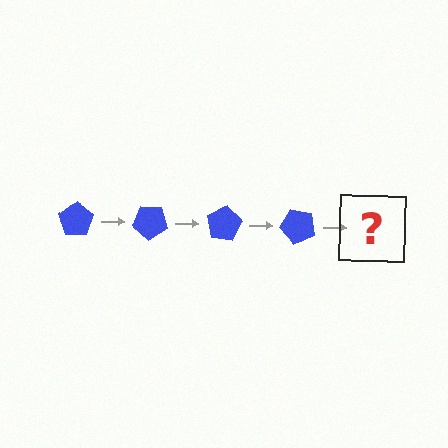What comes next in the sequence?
The next element should be a blue pentagon rotated 160 degrees.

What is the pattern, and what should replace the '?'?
The pattern is that the pentagon rotates 40 degrees each step. The '?' should be a blue pentagon rotated 160 degrees.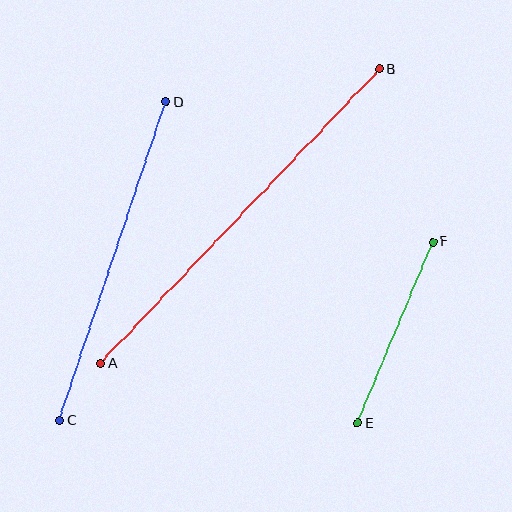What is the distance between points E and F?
The distance is approximately 196 pixels.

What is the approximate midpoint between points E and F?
The midpoint is at approximately (395, 332) pixels.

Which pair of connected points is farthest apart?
Points A and B are farthest apart.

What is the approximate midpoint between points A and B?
The midpoint is at approximately (240, 216) pixels.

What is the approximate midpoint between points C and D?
The midpoint is at approximately (113, 261) pixels.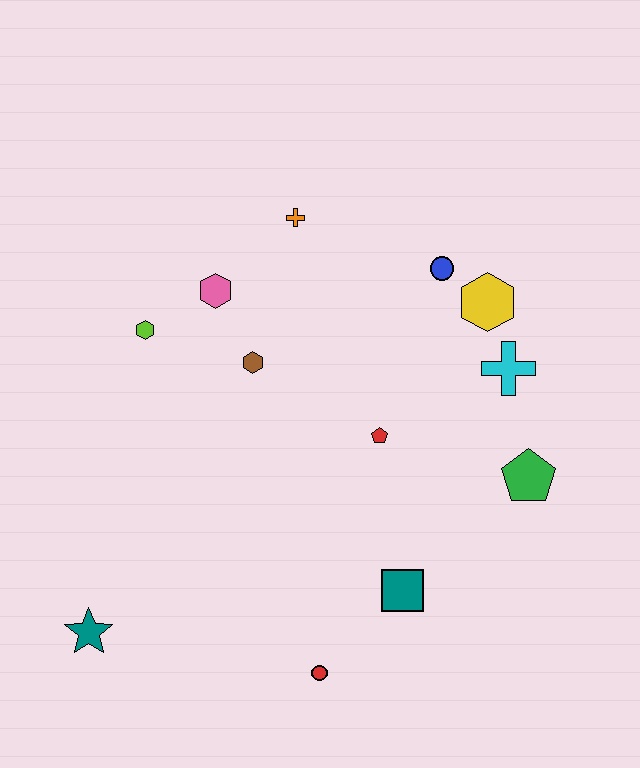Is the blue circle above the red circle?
Yes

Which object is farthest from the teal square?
The orange cross is farthest from the teal square.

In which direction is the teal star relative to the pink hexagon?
The teal star is below the pink hexagon.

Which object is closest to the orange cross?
The pink hexagon is closest to the orange cross.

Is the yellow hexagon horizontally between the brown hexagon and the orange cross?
No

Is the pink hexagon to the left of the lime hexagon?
No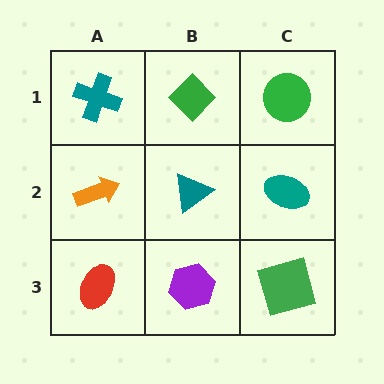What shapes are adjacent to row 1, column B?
A teal triangle (row 2, column B), a teal cross (row 1, column A), a green circle (row 1, column C).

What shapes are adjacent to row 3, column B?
A teal triangle (row 2, column B), a red ellipse (row 3, column A), a green square (row 3, column C).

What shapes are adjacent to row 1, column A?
An orange arrow (row 2, column A), a green diamond (row 1, column B).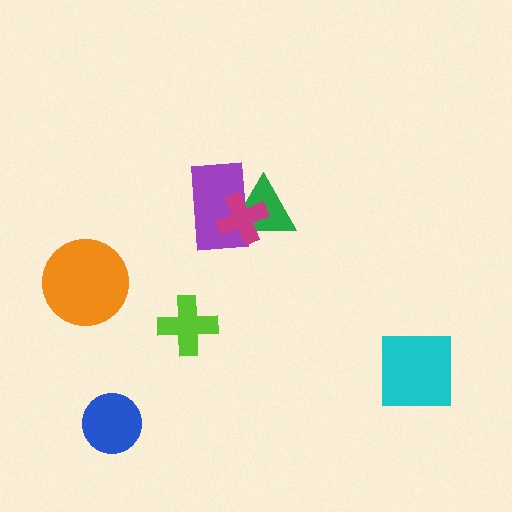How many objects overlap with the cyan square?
0 objects overlap with the cyan square.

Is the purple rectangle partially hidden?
Yes, it is partially covered by another shape.